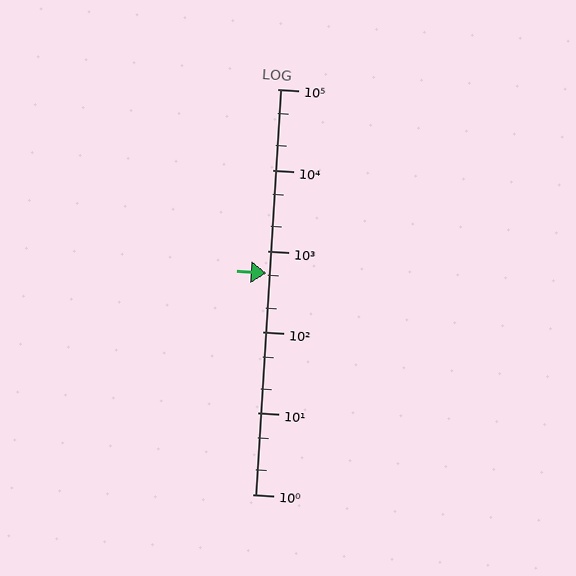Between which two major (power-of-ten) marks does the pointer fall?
The pointer is between 100 and 1000.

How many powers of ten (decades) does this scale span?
The scale spans 5 decades, from 1 to 100000.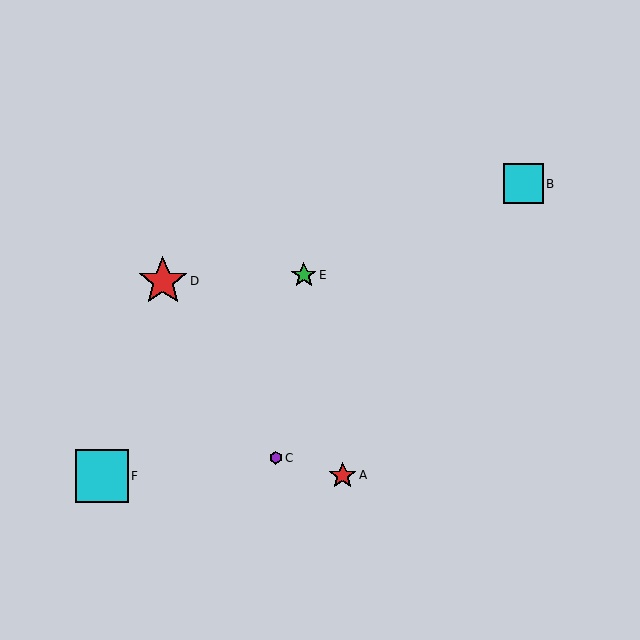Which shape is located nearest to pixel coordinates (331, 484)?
The red star (labeled A) at (343, 475) is nearest to that location.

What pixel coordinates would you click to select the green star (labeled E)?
Click at (304, 275) to select the green star E.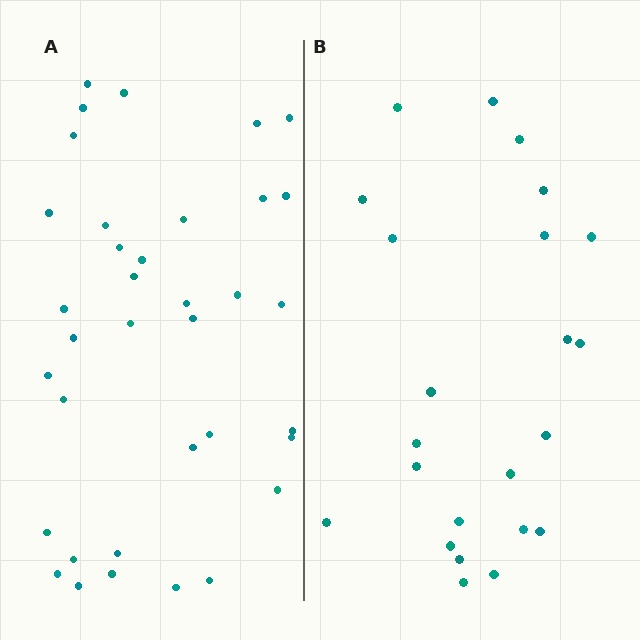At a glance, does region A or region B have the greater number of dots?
Region A (the left region) has more dots.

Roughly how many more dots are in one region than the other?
Region A has approximately 15 more dots than region B.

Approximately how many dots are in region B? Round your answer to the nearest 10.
About 20 dots. (The exact count is 23, which rounds to 20.)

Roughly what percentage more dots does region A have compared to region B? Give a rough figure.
About 55% more.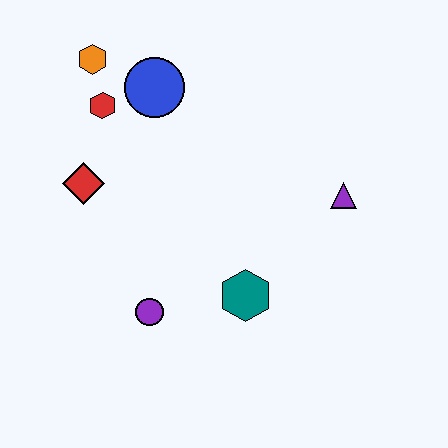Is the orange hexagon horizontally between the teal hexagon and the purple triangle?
No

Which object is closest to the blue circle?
The red hexagon is closest to the blue circle.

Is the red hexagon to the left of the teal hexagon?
Yes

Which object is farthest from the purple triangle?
The orange hexagon is farthest from the purple triangle.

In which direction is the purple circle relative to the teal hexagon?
The purple circle is to the left of the teal hexagon.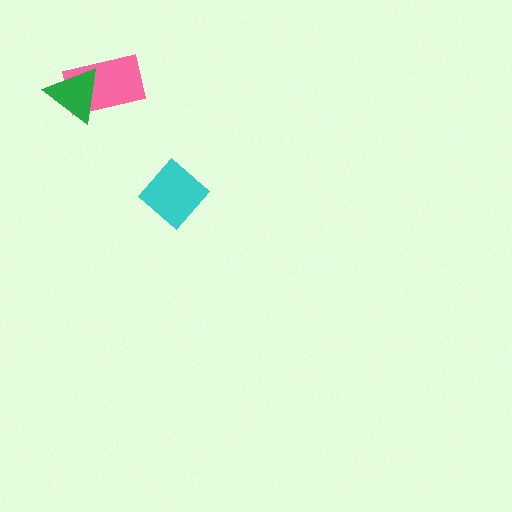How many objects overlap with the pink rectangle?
1 object overlaps with the pink rectangle.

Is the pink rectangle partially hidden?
Yes, it is partially covered by another shape.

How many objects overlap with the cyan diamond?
0 objects overlap with the cyan diamond.